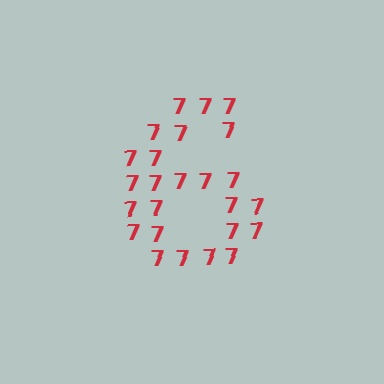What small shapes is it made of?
It is made of small digit 7's.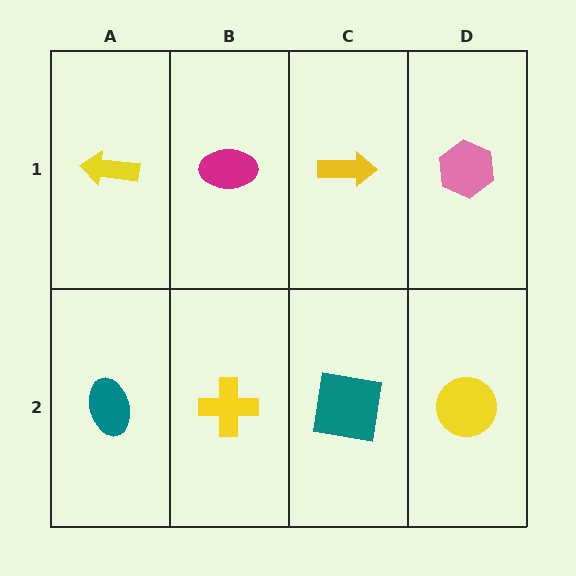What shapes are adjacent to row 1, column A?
A teal ellipse (row 2, column A), a magenta ellipse (row 1, column B).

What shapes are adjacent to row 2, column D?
A pink hexagon (row 1, column D), a teal square (row 2, column C).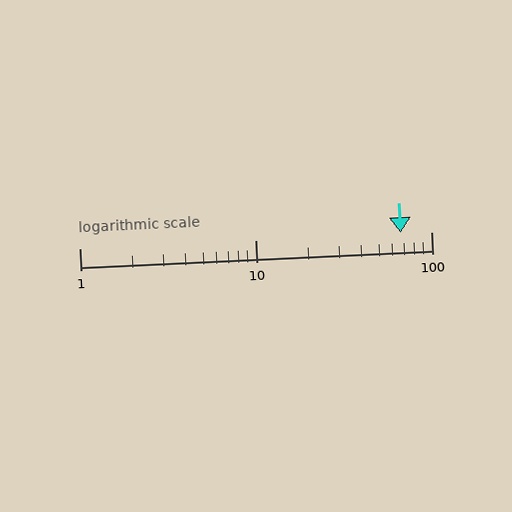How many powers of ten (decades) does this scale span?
The scale spans 2 decades, from 1 to 100.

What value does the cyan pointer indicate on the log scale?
The pointer indicates approximately 67.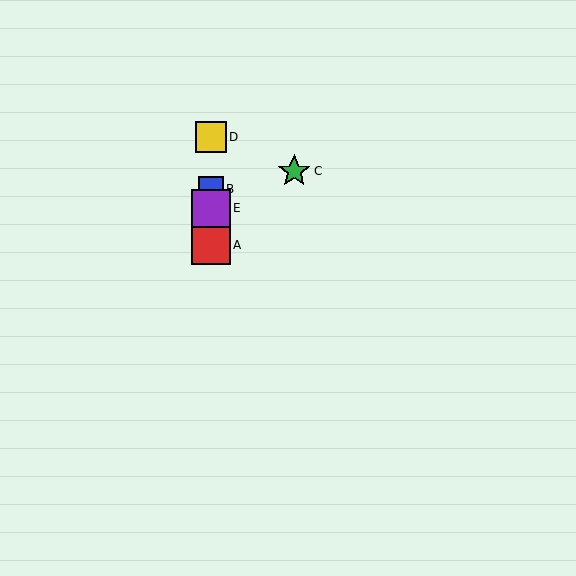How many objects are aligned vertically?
4 objects (A, B, D, E) are aligned vertically.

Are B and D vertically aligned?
Yes, both are at x≈211.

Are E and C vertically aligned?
No, E is at x≈211 and C is at x≈294.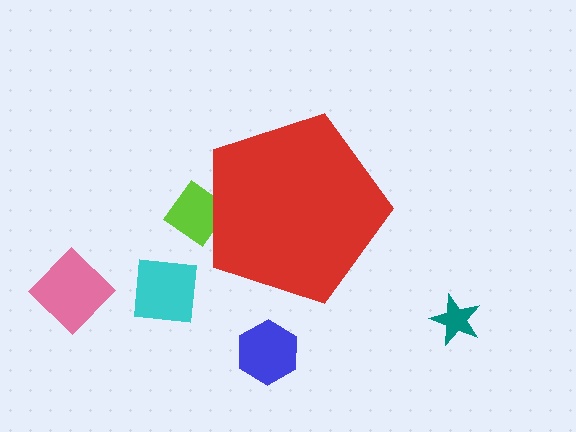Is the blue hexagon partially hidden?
No, the blue hexagon is fully visible.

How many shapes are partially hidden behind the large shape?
1 shape is partially hidden.